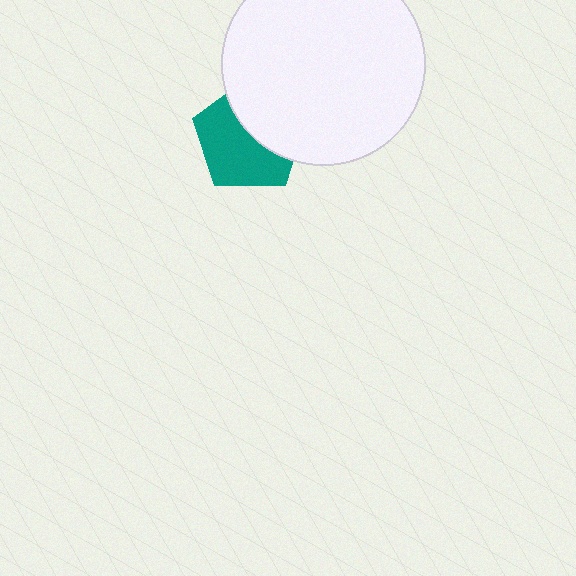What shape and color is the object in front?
The object in front is a white circle.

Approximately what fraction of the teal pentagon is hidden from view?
Roughly 43% of the teal pentagon is hidden behind the white circle.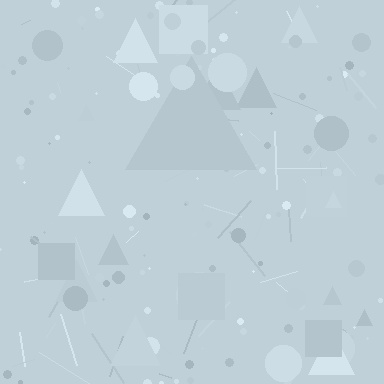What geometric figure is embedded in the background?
A triangle is embedded in the background.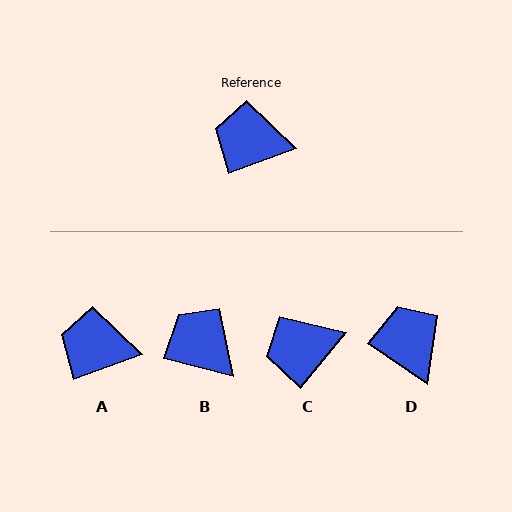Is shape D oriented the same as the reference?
No, it is off by about 54 degrees.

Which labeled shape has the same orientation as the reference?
A.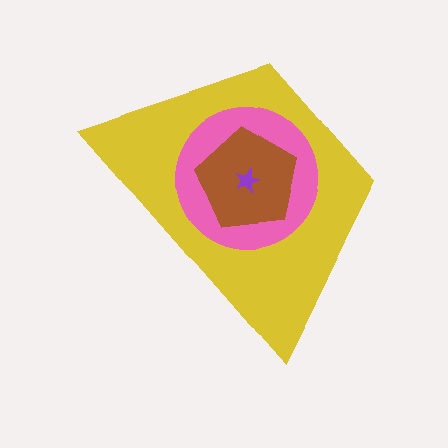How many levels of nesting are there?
4.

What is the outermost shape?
The yellow trapezoid.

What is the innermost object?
The purple star.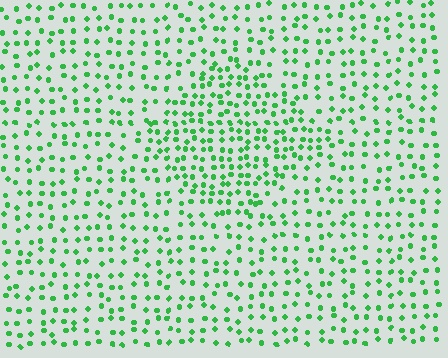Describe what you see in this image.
The image contains small green elements arranged at two different densities. A diamond-shaped region is visible where the elements are more densely packed than the surrounding area.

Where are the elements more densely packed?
The elements are more densely packed inside the diamond boundary.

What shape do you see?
I see a diamond.